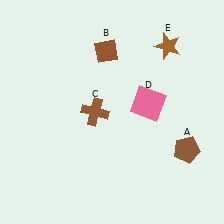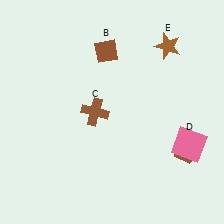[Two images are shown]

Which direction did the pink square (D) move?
The pink square (D) moved right.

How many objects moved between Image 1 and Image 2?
1 object moved between the two images.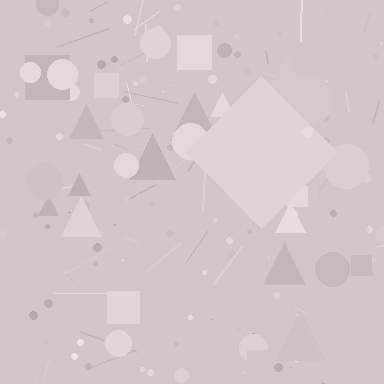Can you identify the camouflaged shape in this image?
The camouflaged shape is a diamond.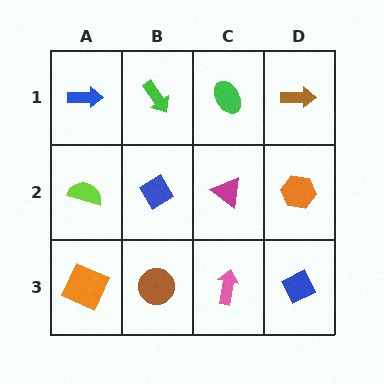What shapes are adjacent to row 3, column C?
A magenta triangle (row 2, column C), a brown circle (row 3, column B), a blue diamond (row 3, column D).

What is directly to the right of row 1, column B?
A green ellipse.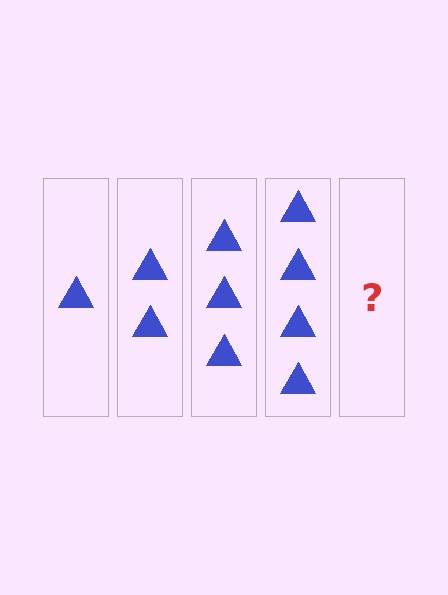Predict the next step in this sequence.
The next step is 5 triangles.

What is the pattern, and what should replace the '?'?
The pattern is that each step adds one more triangle. The '?' should be 5 triangles.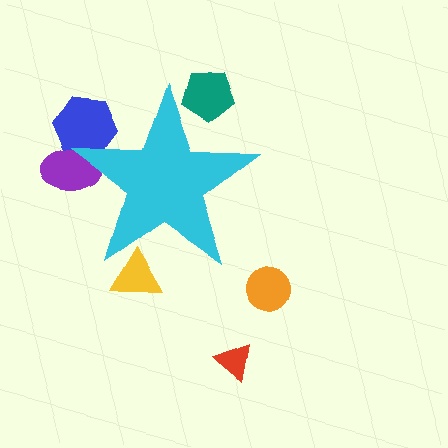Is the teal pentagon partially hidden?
Yes, the teal pentagon is partially hidden behind the cyan star.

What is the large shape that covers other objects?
A cyan star.